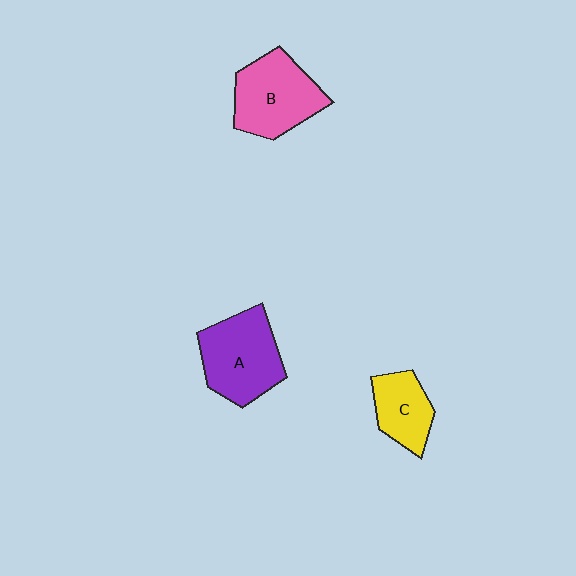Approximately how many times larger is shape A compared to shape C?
Approximately 1.6 times.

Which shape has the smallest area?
Shape C (yellow).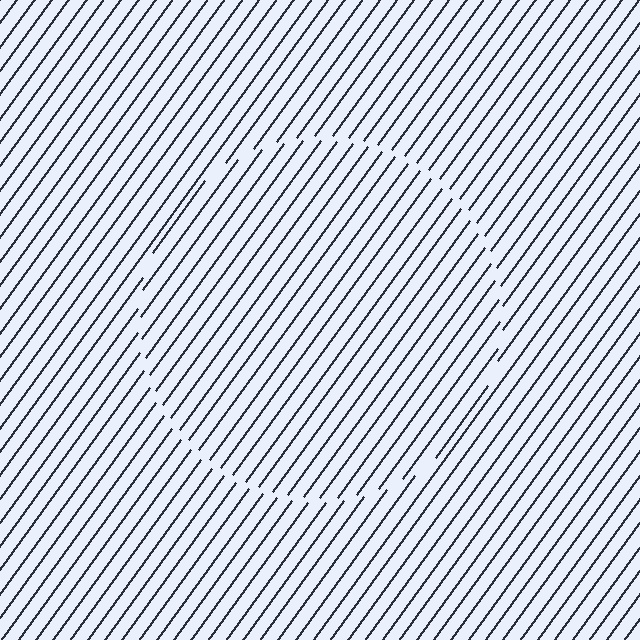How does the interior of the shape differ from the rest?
The interior of the shape contains the same grating, shifted by half a period — the contour is defined by the phase discontinuity where line-ends from the inner and outer gratings abut.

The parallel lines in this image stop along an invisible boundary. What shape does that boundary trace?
An illusory circle. The interior of the shape contains the same grating, shifted by half a period — the contour is defined by the phase discontinuity where line-ends from the inner and outer gratings abut.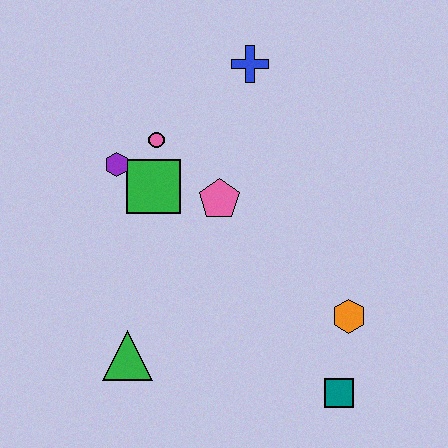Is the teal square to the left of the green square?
No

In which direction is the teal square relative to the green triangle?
The teal square is to the right of the green triangle.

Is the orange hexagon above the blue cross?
No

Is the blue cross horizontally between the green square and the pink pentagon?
No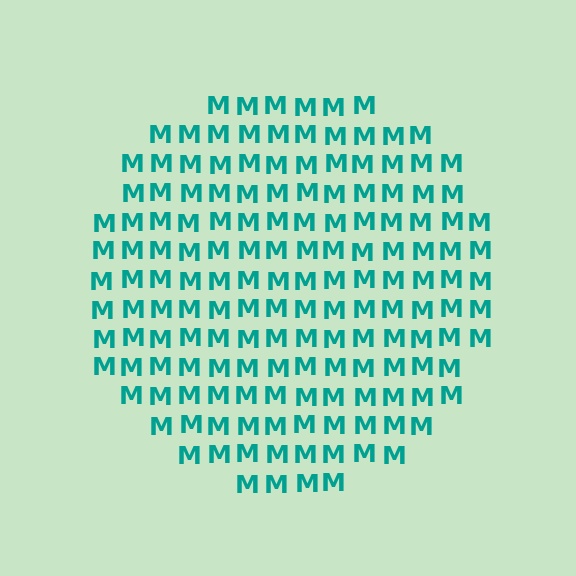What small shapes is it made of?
It is made of small letter M's.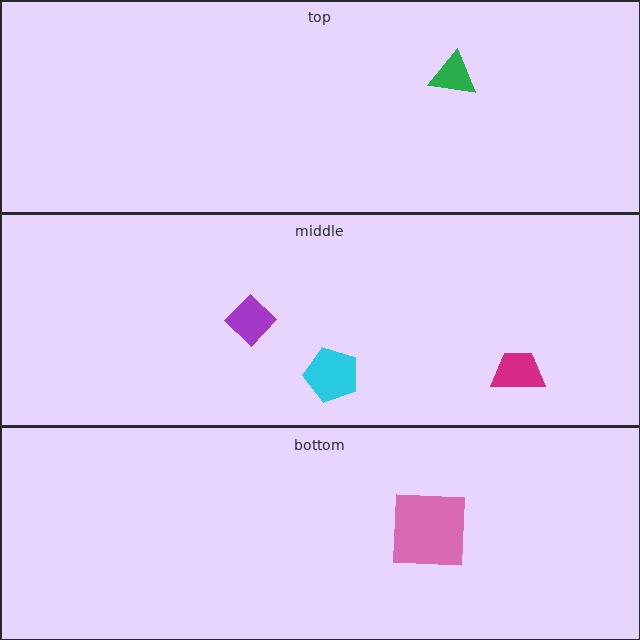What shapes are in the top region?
The green triangle.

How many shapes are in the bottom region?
1.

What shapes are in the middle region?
The magenta trapezoid, the purple diamond, the cyan pentagon.